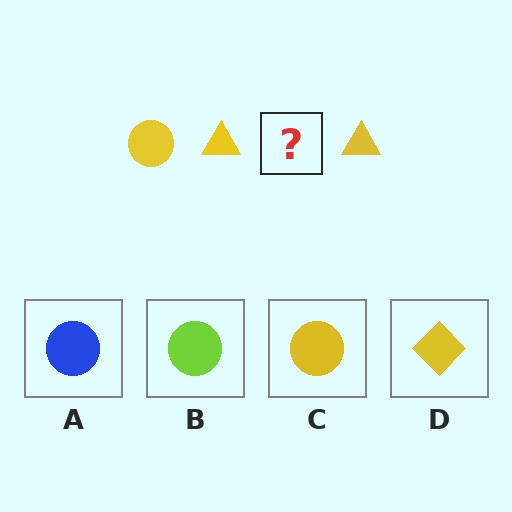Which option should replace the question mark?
Option C.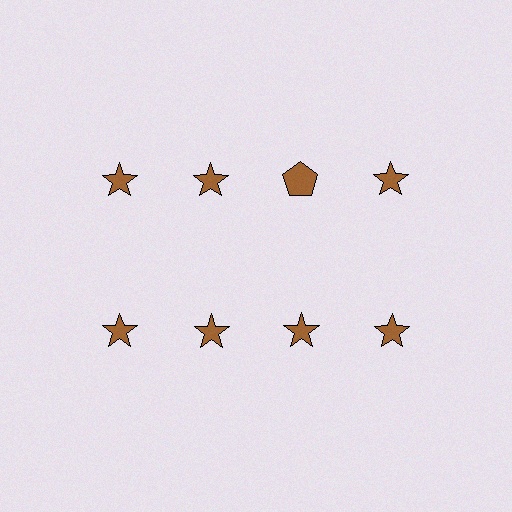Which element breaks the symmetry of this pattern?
The brown pentagon in the top row, center column breaks the symmetry. All other shapes are brown stars.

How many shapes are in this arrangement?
There are 8 shapes arranged in a grid pattern.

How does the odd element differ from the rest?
It has a different shape: pentagon instead of star.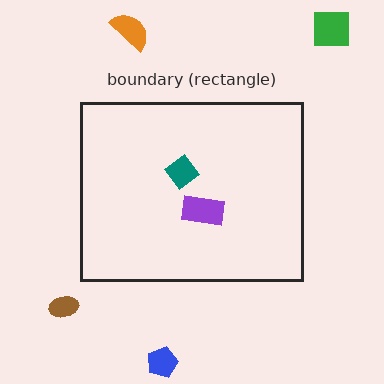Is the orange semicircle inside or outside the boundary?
Outside.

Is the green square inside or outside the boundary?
Outside.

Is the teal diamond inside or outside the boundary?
Inside.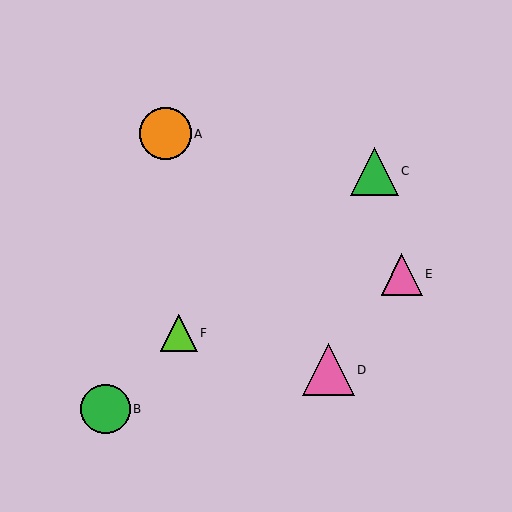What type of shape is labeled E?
Shape E is a pink triangle.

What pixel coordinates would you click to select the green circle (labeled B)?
Click at (105, 409) to select the green circle B.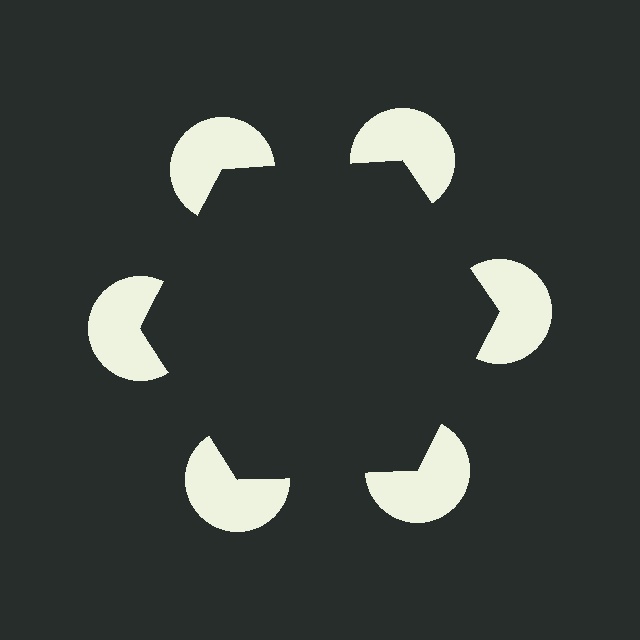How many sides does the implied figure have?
6 sides.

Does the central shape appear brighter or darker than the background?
It typically appears slightly darker than the background, even though no actual brightness change is drawn.